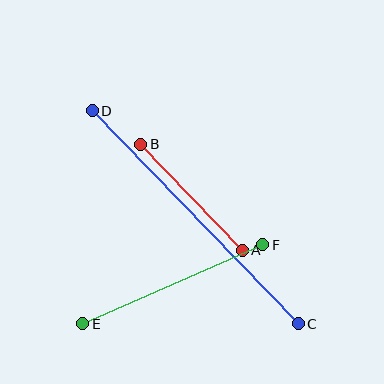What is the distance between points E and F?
The distance is approximately 196 pixels.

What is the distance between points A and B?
The distance is approximately 146 pixels.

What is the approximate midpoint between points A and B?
The midpoint is at approximately (192, 197) pixels.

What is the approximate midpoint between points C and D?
The midpoint is at approximately (195, 217) pixels.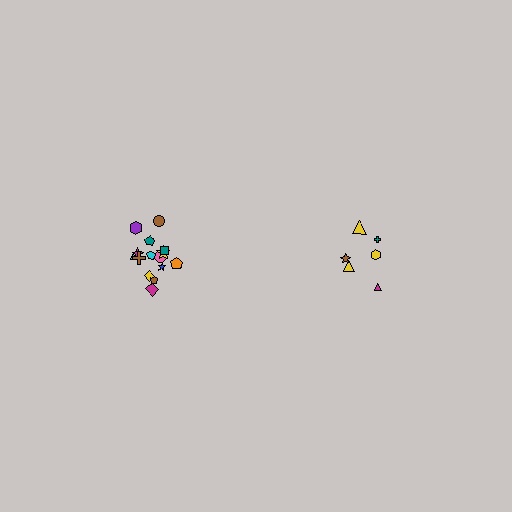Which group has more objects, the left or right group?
The left group.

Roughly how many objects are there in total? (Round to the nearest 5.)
Roughly 20 objects in total.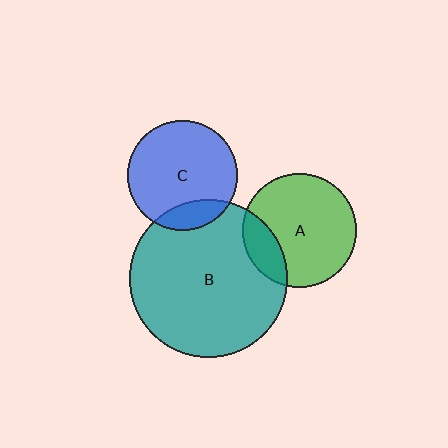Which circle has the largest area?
Circle B (teal).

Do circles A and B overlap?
Yes.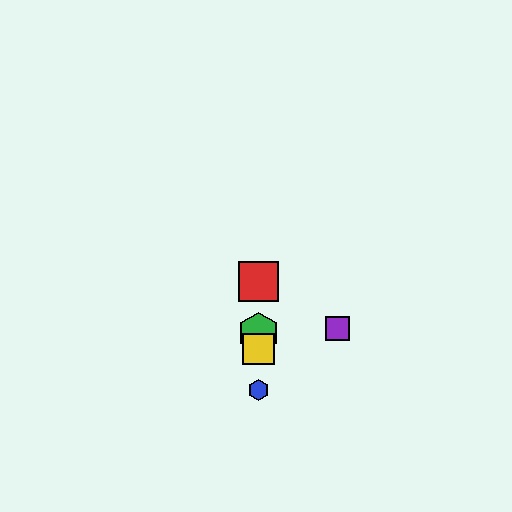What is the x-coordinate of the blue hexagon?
The blue hexagon is at x≈258.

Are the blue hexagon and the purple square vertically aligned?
No, the blue hexagon is at x≈258 and the purple square is at x≈337.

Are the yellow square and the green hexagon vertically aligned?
Yes, both are at x≈258.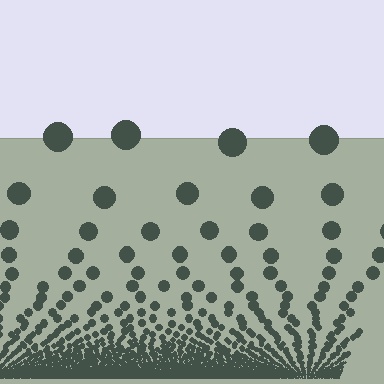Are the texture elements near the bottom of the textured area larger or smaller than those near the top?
Smaller. The gradient is inverted — elements near the bottom are smaller and denser.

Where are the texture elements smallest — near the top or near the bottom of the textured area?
Near the bottom.